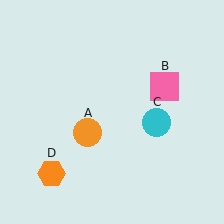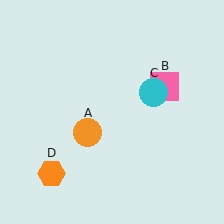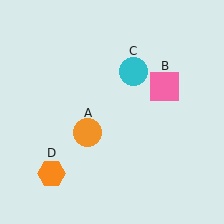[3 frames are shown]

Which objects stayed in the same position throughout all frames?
Orange circle (object A) and pink square (object B) and orange hexagon (object D) remained stationary.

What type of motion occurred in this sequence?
The cyan circle (object C) rotated counterclockwise around the center of the scene.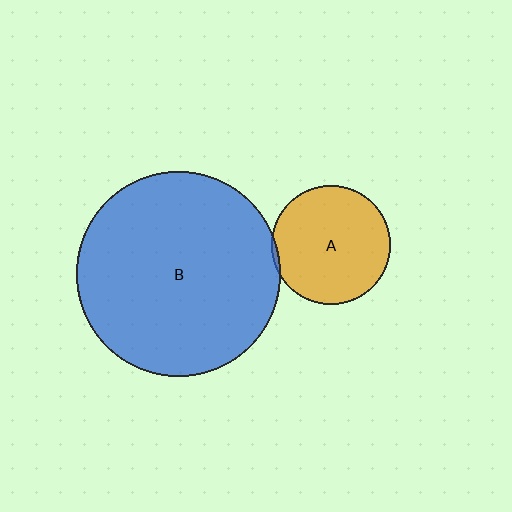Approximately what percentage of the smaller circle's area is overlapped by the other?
Approximately 5%.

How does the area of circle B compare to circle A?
Approximately 3.0 times.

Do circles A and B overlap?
Yes.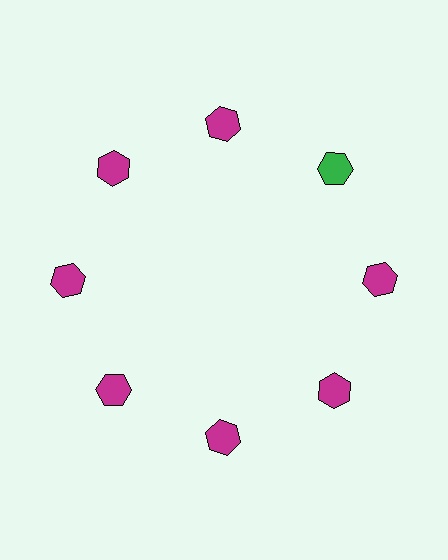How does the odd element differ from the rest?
It has a different color: green instead of magenta.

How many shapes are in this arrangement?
There are 8 shapes arranged in a ring pattern.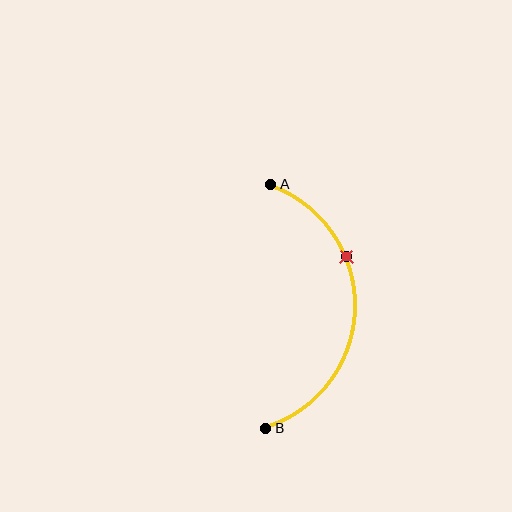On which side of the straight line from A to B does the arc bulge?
The arc bulges to the right of the straight line connecting A and B.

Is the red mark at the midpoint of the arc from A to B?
No. The red mark lies on the arc but is closer to endpoint A. The arc midpoint would be at the point on the curve equidistant along the arc from both A and B.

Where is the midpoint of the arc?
The arc midpoint is the point on the curve farthest from the straight line joining A and B. It sits to the right of that line.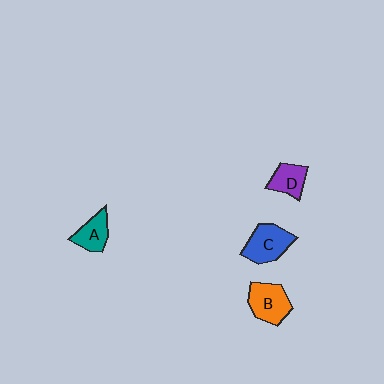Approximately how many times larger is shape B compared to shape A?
Approximately 1.3 times.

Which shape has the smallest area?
Shape D (purple).